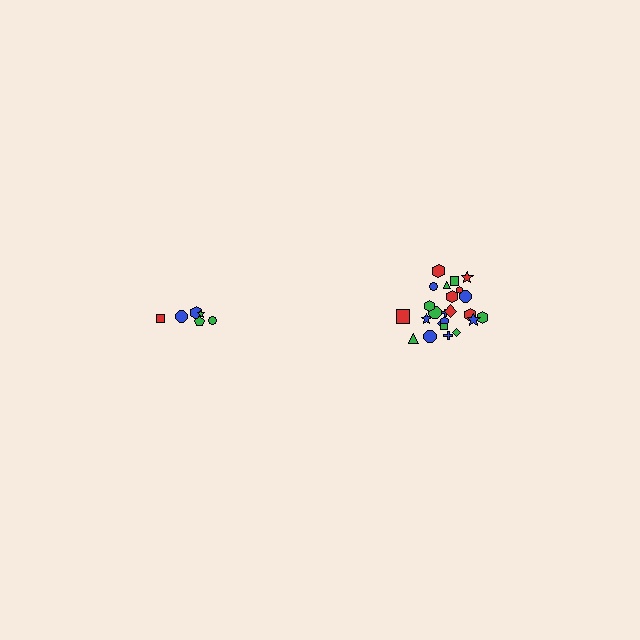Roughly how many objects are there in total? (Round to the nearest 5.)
Roughly 30 objects in total.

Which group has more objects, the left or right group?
The right group.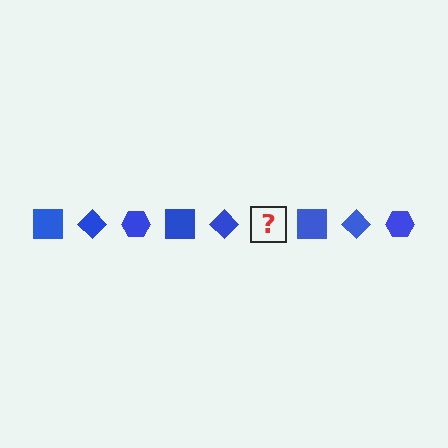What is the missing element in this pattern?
The missing element is a blue hexagon.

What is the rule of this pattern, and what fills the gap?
The rule is that the pattern cycles through square, diamond, hexagon shapes in blue. The gap should be filled with a blue hexagon.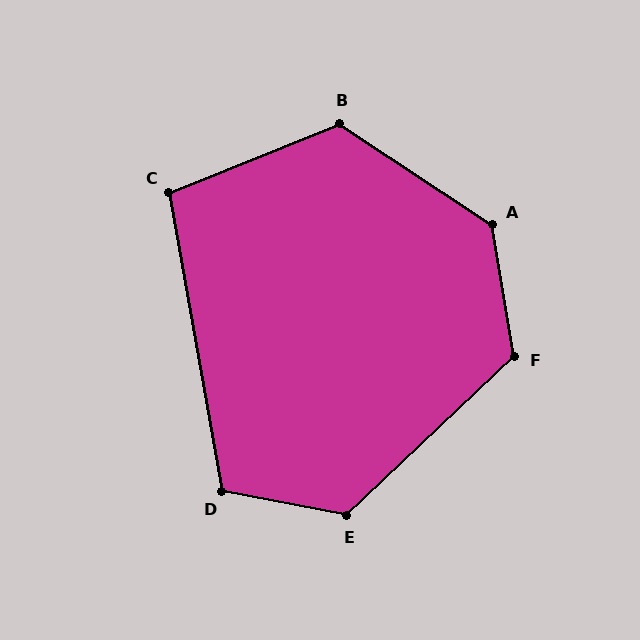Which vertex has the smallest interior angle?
C, at approximately 102 degrees.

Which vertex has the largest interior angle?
A, at approximately 132 degrees.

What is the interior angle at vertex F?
Approximately 124 degrees (obtuse).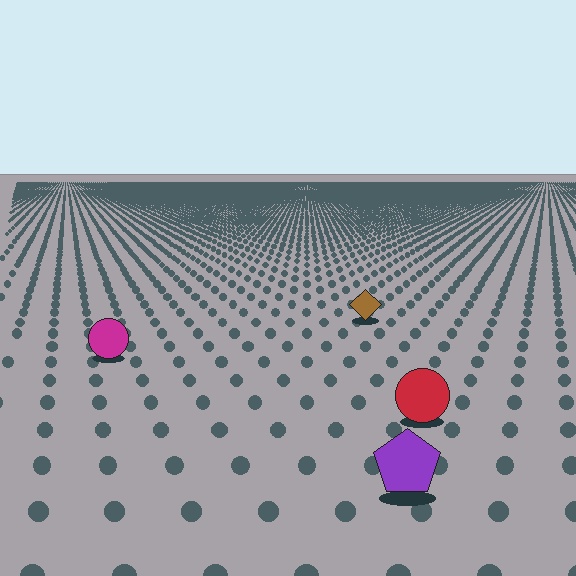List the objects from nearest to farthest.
From nearest to farthest: the purple pentagon, the red circle, the magenta circle, the brown diamond.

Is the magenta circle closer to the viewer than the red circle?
No. The red circle is closer — you can tell from the texture gradient: the ground texture is coarser near it.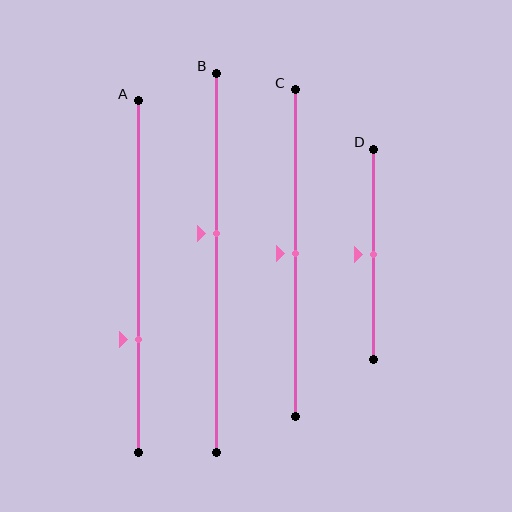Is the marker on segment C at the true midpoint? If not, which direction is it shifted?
Yes, the marker on segment C is at the true midpoint.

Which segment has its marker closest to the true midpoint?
Segment C has its marker closest to the true midpoint.